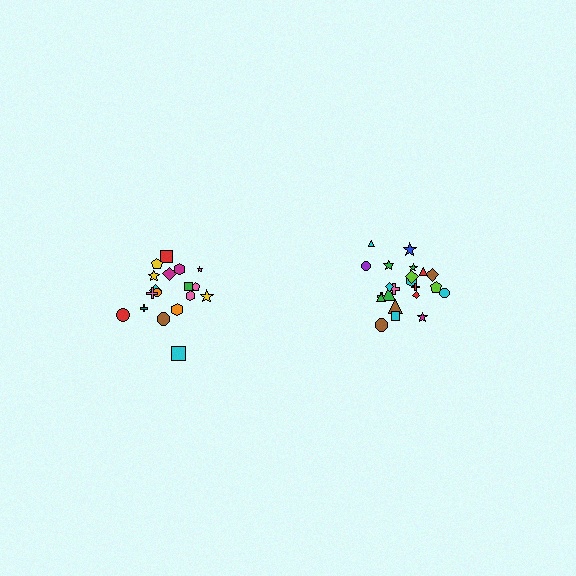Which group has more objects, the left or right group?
The right group.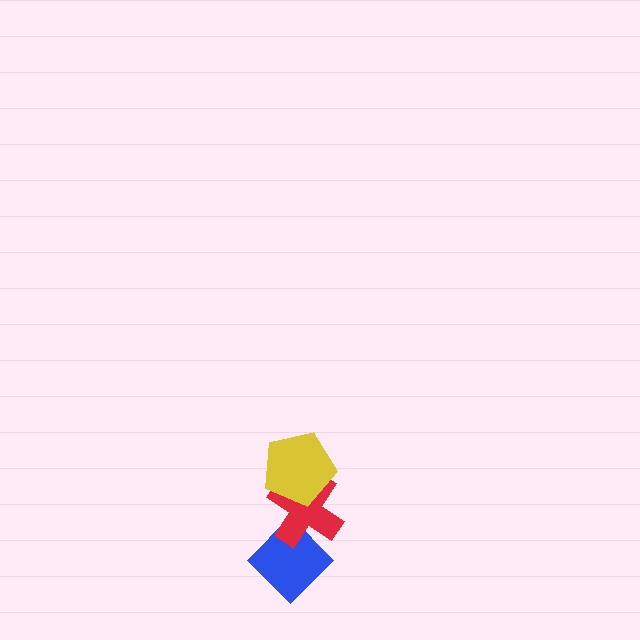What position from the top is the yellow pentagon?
The yellow pentagon is 1st from the top.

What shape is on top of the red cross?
The yellow pentagon is on top of the red cross.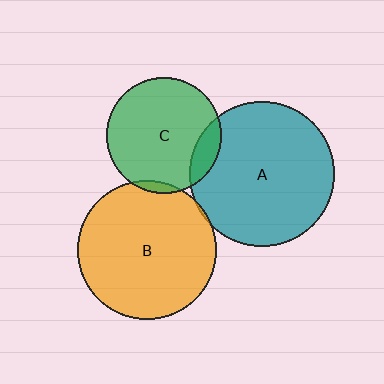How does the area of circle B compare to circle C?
Approximately 1.4 times.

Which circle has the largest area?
Circle A (teal).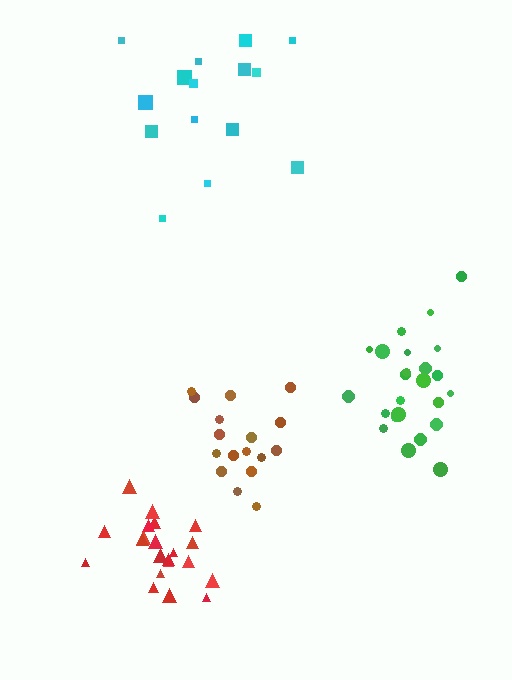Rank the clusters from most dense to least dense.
green, red, brown, cyan.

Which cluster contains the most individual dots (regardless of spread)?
Green (24).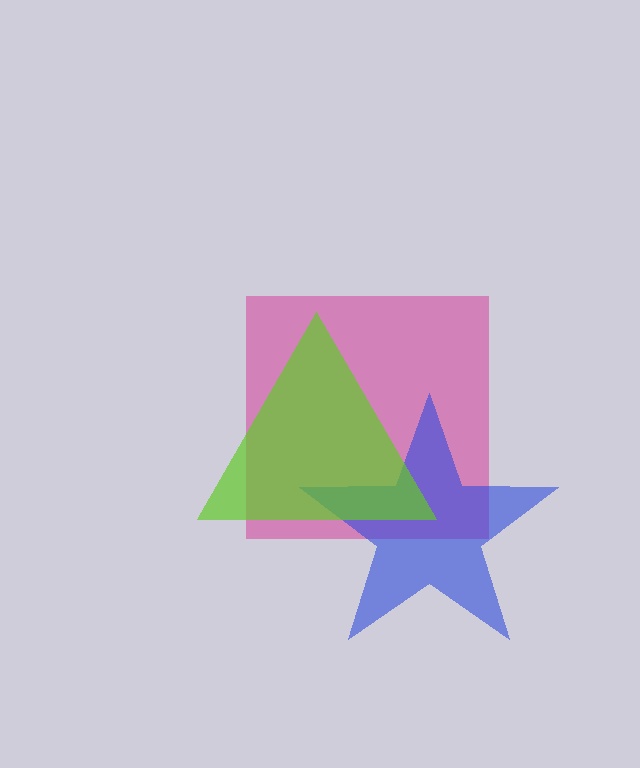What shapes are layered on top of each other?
The layered shapes are: a magenta square, a blue star, a lime triangle.